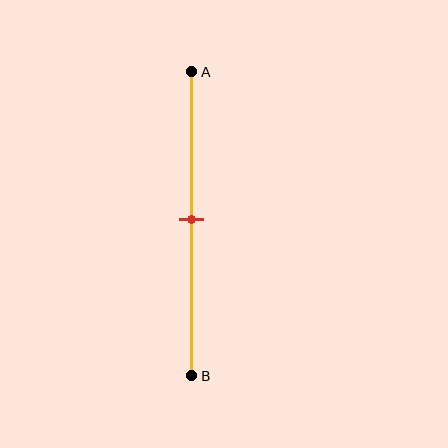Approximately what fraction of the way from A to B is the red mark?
The red mark is approximately 50% of the way from A to B.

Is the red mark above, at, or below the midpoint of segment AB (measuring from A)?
The red mark is approximately at the midpoint of segment AB.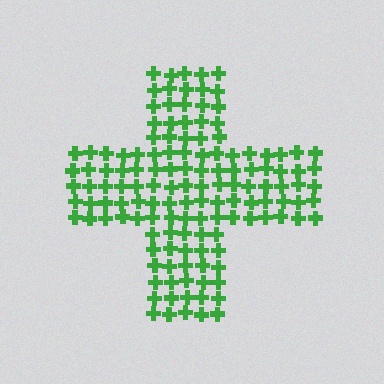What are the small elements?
The small elements are crosses.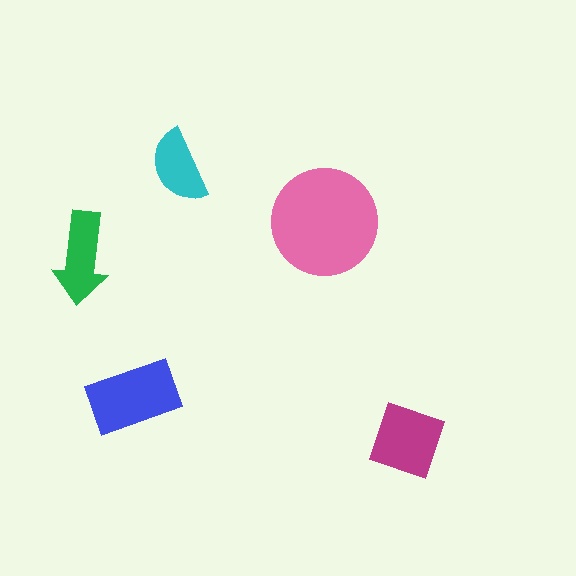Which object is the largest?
The pink circle.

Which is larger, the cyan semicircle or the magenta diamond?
The magenta diamond.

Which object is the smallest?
The cyan semicircle.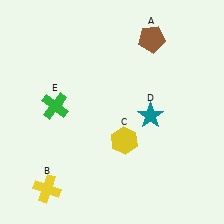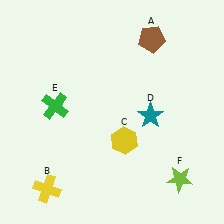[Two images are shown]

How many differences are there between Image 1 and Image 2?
There is 1 difference between the two images.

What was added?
A lime star (F) was added in Image 2.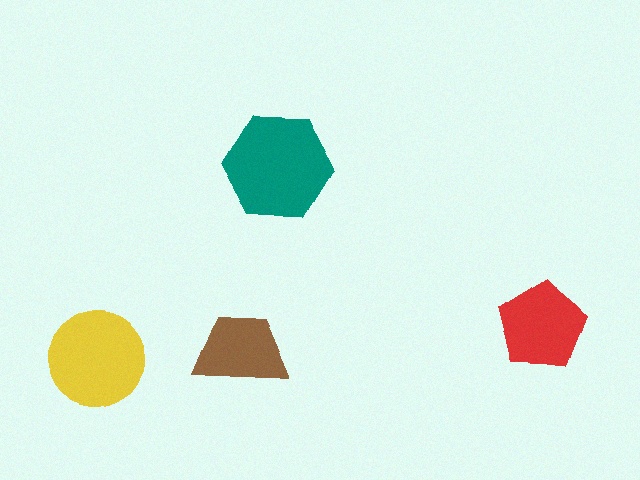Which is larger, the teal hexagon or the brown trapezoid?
The teal hexagon.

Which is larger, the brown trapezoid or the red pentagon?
The red pentagon.